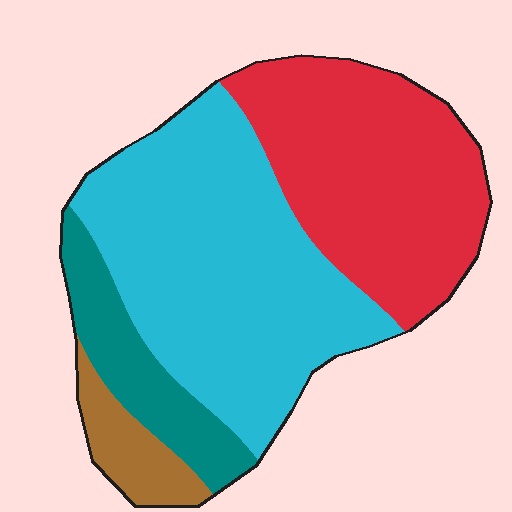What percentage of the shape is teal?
Teal covers roughly 15% of the shape.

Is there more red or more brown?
Red.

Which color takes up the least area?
Brown, at roughly 5%.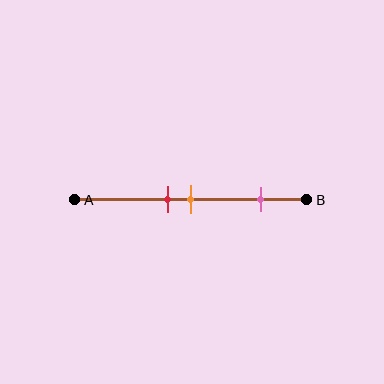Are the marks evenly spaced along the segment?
No, the marks are not evenly spaced.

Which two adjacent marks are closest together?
The red and orange marks are the closest adjacent pair.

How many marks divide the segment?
There are 3 marks dividing the segment.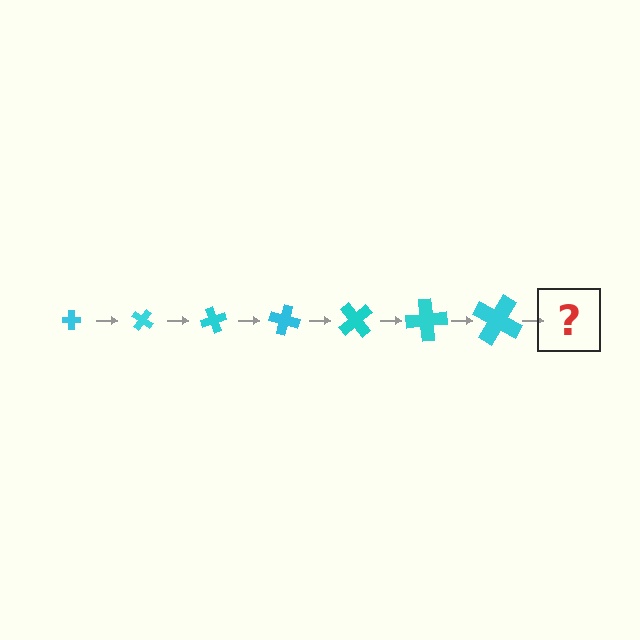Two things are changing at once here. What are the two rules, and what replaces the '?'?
The two rules are that the cross grows larger each step and it rotates 35 degrees each step. The '?' should be a cross, larger than the previous one and rotated 245 degrees from the start.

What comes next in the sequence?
The next element should be a cross, larger than the previous one and rotated 245 degrees from the start.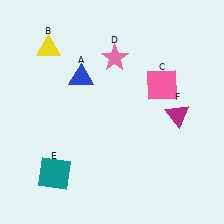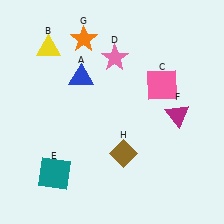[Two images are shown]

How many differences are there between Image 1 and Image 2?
There are 2 differences between the two images.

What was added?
An orange star (G), a brown diamond (H) were added in Image 2.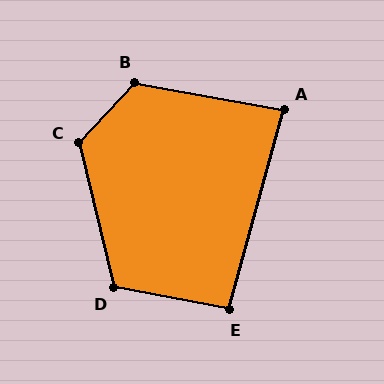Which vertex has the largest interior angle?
C, at approximately 123 degrees.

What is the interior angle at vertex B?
Approximately 123 degrees (obtuse).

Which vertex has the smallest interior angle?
A, at approximately 85 degrees.